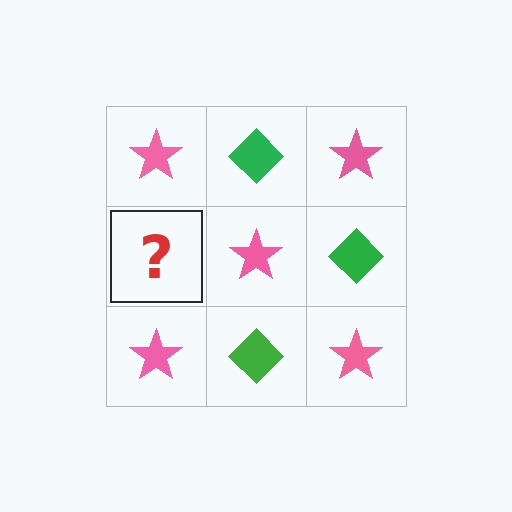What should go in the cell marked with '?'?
The missing cell should contain a green diamond.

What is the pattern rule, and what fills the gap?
The rule is that it alternates pink star and green diamond in a checkerboard pattern. The gap should be filled with a green diamond.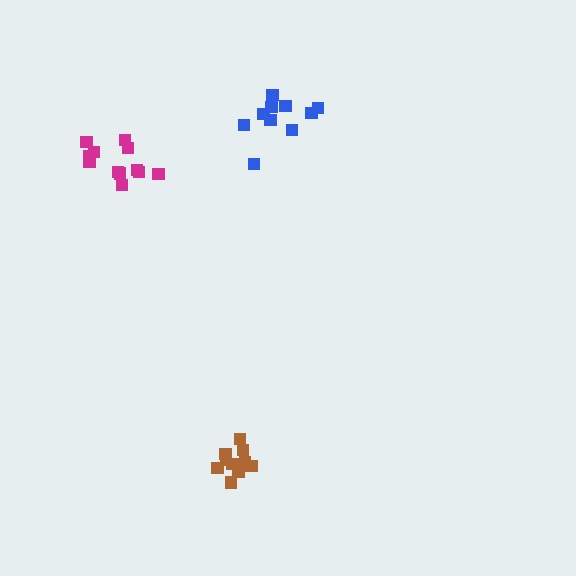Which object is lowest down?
The brown cluster is bottommost.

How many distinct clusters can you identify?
There are 3 distinct clusters.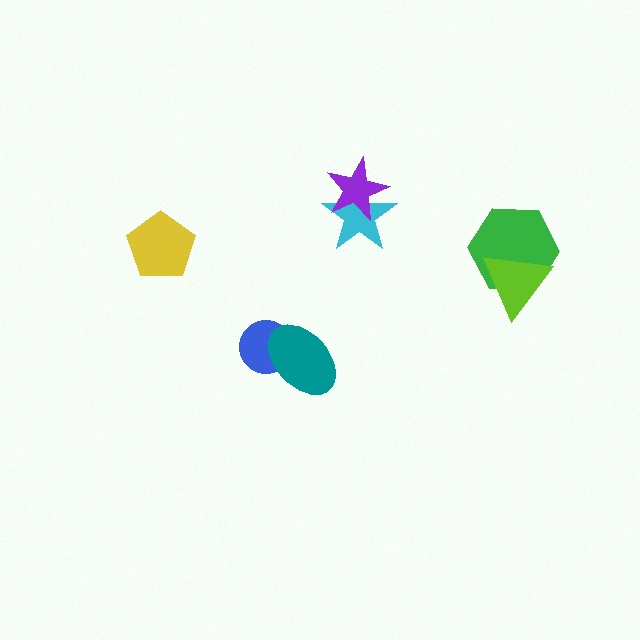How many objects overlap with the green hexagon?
1 object overlaps with the green hexagon.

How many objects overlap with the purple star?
1 object overlaps with the purple star.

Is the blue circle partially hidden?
Yes, it is partially covered by another shape.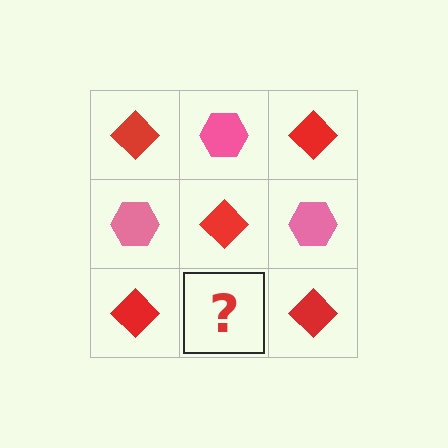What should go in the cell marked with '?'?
The missing cell should contain a pink hexagon.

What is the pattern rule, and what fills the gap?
The rule is that it alternates red diamond and pink hexagon in a checkerboard pattern. The gap should be filled with a pink hexagon.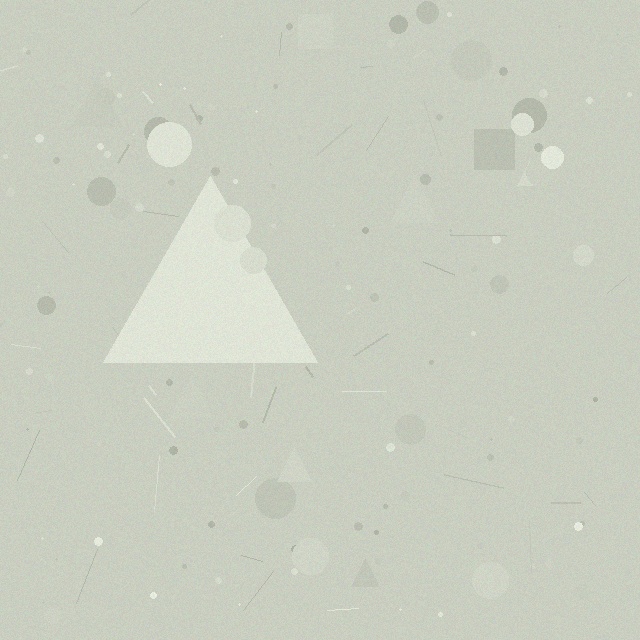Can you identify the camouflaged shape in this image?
The camouflaged shape is a triangle.